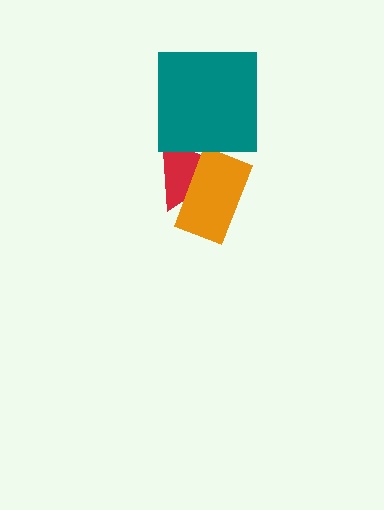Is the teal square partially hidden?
No, no other shape covers it.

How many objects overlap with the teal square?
1 object overlaps with the teal square.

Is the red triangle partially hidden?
Yes, it is partially covered by another shape.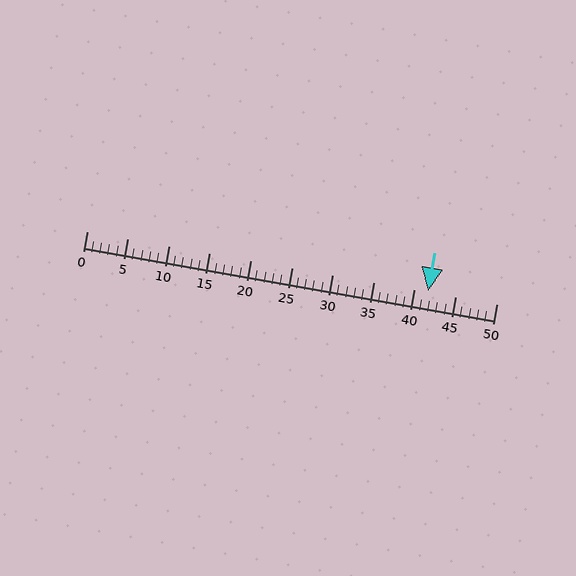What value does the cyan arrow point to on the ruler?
The cyan arrow points to approximately 42.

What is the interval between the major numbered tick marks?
The major tick marks are spaced 5 units apart.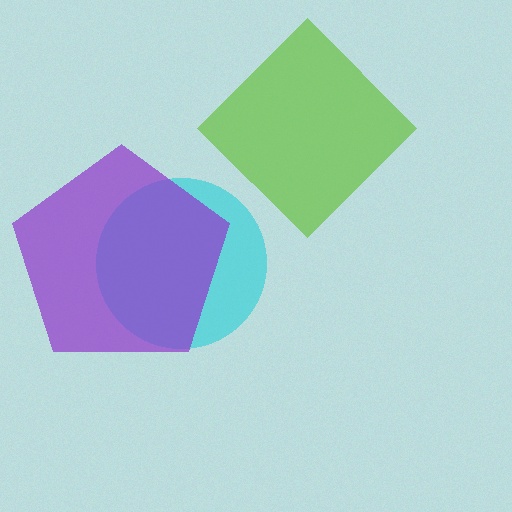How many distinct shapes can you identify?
There are 3 distinct shapes: a cyan circle, a purple pentagon, a lime diamond.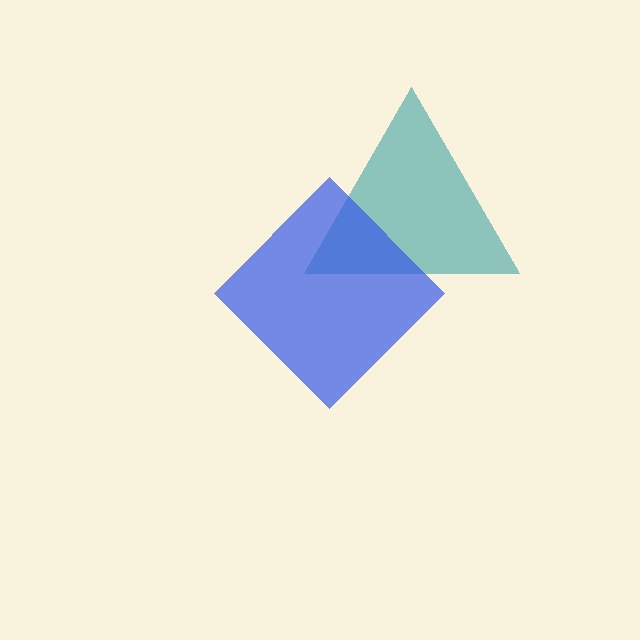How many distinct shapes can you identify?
There are 2 distinct shapes: a teal triangle, a blue diamond.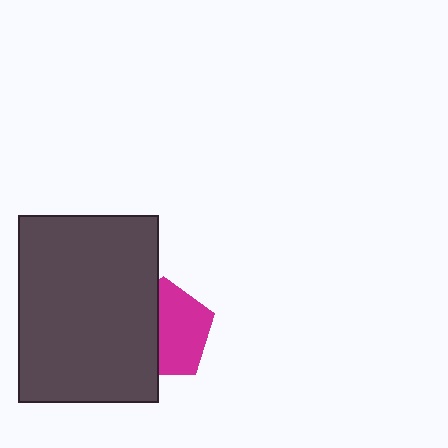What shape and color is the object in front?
The object in front is a dark gray rectangle.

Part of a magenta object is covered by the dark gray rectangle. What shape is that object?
It is a pentagon.